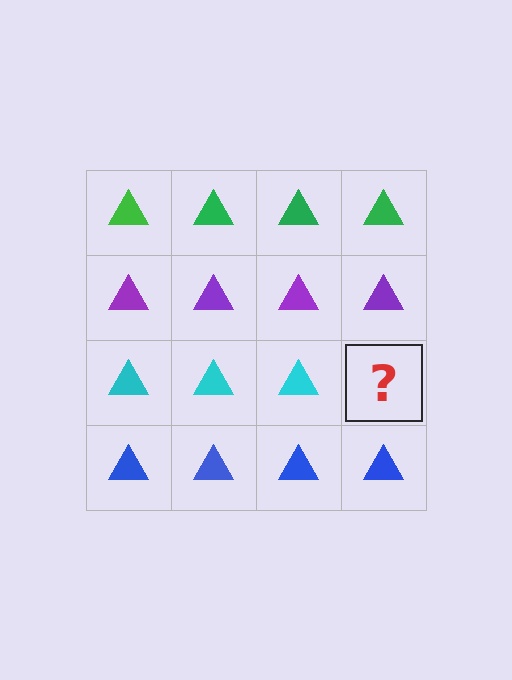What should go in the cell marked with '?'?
The missing cell should contain a cyan triangle.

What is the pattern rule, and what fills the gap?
The rule is that each row has a consistent color. The gap should be filled with a cyan triangle.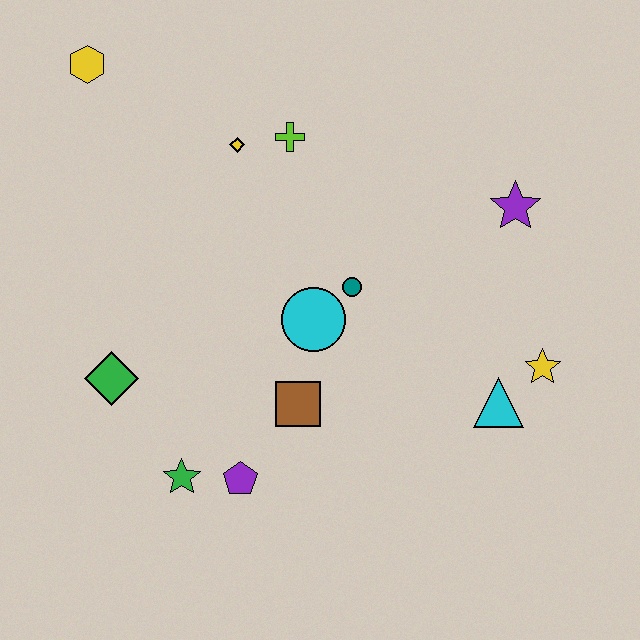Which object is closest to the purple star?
The yellow star is closest to the purple star.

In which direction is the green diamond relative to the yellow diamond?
The green diamond is below the yellow diamond.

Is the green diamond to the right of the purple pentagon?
No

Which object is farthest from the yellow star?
The yellow hexagon is farthest from the yellow star.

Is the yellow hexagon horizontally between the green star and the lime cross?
No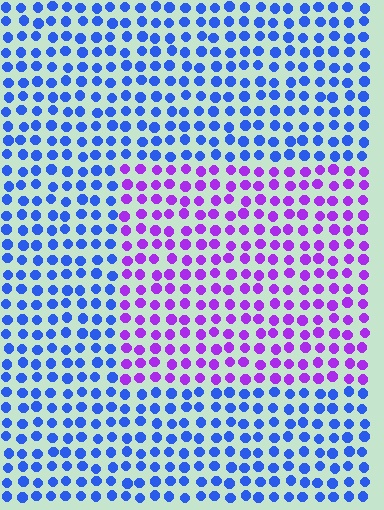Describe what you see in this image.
The image is filled with small blue elements in a uniform arrangement. A rectangle-shaped region is visible where the elements are tinted to a slightly different hue, forming a subtle color boundary.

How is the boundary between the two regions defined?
The boundary is defined purely by a slight shift in hue (about 56 degrees). Spacing, size, and orientation are identical on both sides.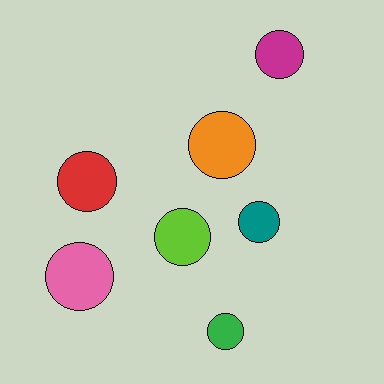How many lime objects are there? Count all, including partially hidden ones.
There is 1 lime object.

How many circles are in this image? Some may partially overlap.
There are 7 circles.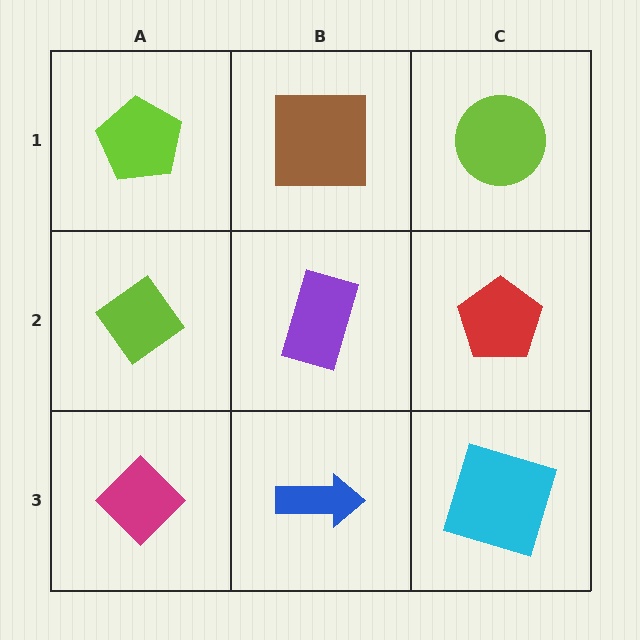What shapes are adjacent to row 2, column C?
A lime circle (row 1, column C), a cyan square (row 3, column C), a purple rectangle (row 2, column B).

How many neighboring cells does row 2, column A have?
3.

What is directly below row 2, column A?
A magenta diamond.